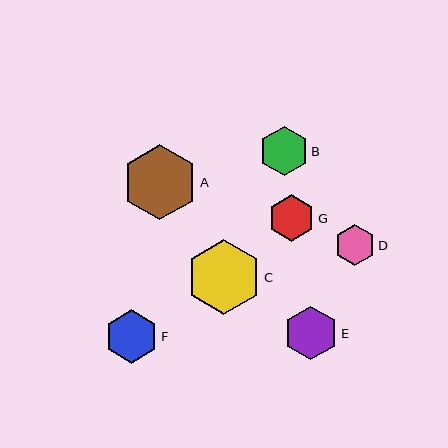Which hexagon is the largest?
Hexagon A is the largest with a size of approximately 75 pixels.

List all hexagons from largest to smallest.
From largest to smallest: A, C, E, F, B, G, D.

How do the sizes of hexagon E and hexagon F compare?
Hexagon E and hexagon F are approximately the same size.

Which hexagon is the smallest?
Hexagon D is the smallest with a size of approximately 41 pixels.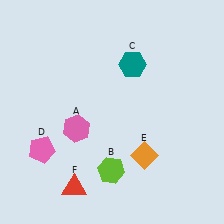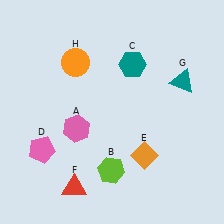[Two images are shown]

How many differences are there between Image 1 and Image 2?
There are 2 differences between the two images.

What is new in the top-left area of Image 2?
An orange circle (H) was added in the top-left area of Image 2.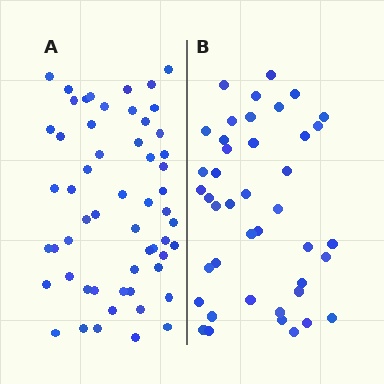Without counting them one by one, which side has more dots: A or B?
Region A (the left region) has more dots.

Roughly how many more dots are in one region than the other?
Region A has approximately 15 more dots than region B.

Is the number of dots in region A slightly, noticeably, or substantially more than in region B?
Region A has noticeably more, but not dramatically so. The ratio is roughly 1.3 to 1.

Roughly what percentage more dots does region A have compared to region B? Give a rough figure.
About 35% more.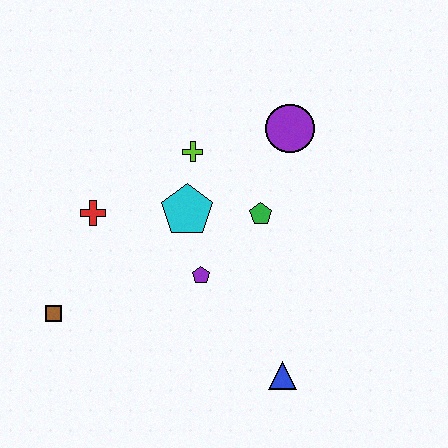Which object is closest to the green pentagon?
The cyan pentagon is closest to the green pentagon.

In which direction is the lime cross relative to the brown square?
The lime cross is above the brown square.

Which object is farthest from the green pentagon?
The brown square is farthest from the green pentagon.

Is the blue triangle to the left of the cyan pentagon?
No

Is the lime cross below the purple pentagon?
No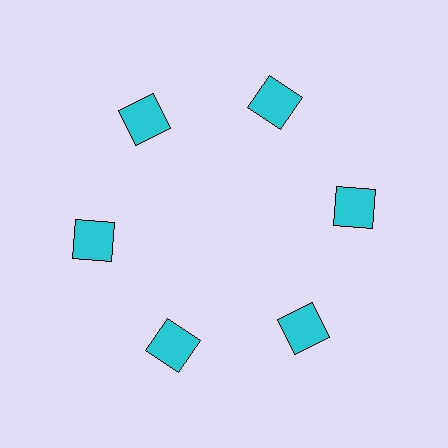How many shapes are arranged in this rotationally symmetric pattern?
There are 6 shapes, arranged in 6 groups of 1.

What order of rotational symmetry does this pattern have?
This pattern has 6-fold rotational symmetry.